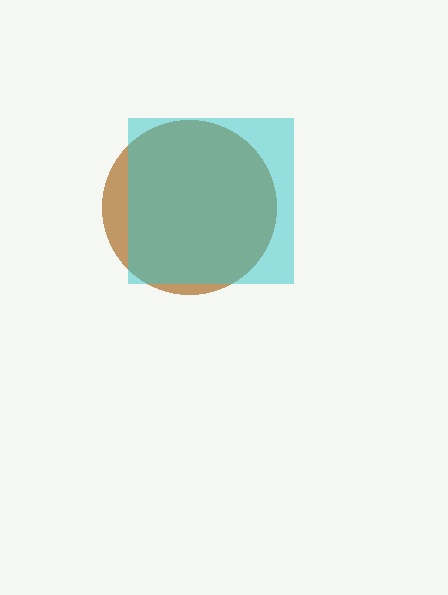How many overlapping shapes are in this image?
There are 2 overlapping shapes in the image.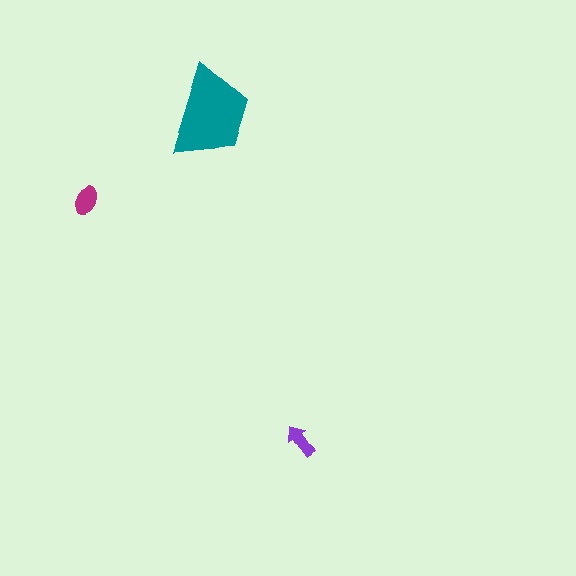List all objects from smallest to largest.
The purple arrow, the magenta ellipse, the teal trapezoid.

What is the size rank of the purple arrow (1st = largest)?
3rd.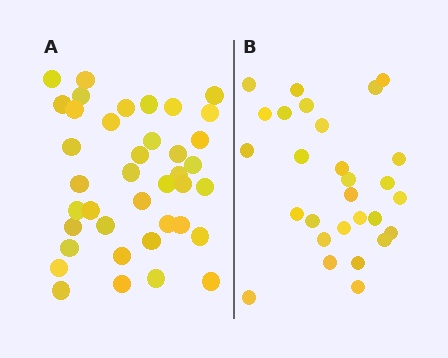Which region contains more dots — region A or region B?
Region A (the left region) has more dots.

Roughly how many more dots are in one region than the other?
Region A has roughly 12 or so more dots than region B.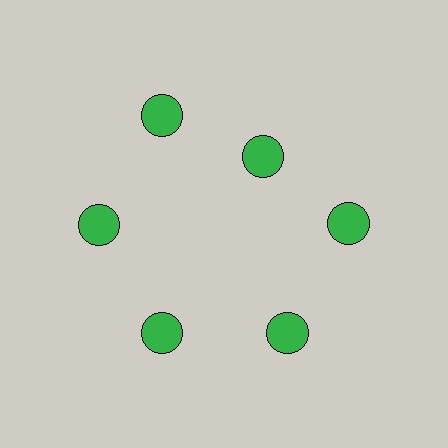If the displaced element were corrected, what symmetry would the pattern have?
It would have 6-fold rotational symmetry — the pattern would map onto itself every 60 degrees.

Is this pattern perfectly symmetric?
No. The 6 green circles are arranged in a ring, but one element near the 1 o'clock position is pulled inward toward the center, breaking the 6-fold rotational symmetry.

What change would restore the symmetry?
The symmetry would be restored by moving it outward, back onto the ring so that all 6 circles sit at equal angles and equal distance from the center.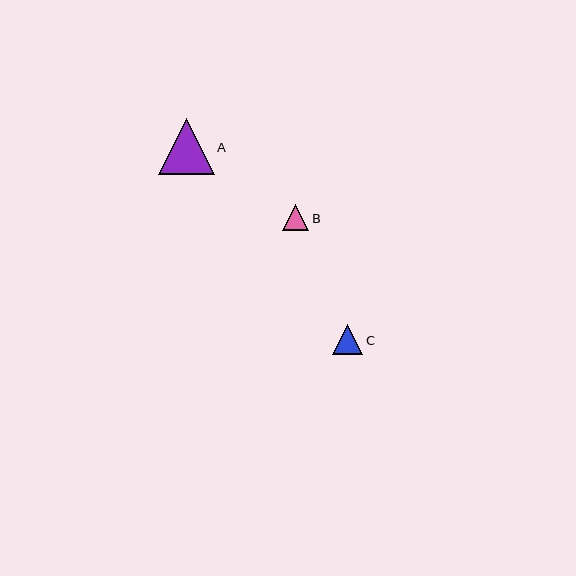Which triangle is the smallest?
Triangle B is the smallest with a size of approximately 26 pixels.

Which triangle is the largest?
Triangle A is the largest with a size of approximately 55 pixels.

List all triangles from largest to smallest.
From largest to smallest: A, C, B.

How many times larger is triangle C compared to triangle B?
Triangle C is approximately 1.2 times the size of triangle B.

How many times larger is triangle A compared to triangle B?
Triangle A is approximately 2.1 times the size of triangle B.